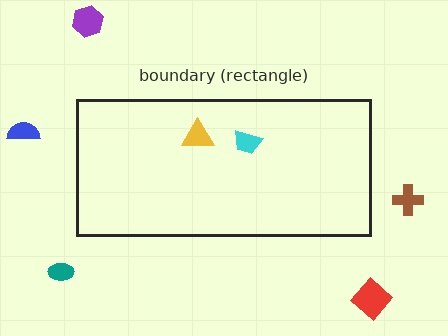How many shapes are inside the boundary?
2 inside, 5 outside.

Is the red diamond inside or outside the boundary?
Outside.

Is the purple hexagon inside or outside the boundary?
Outside.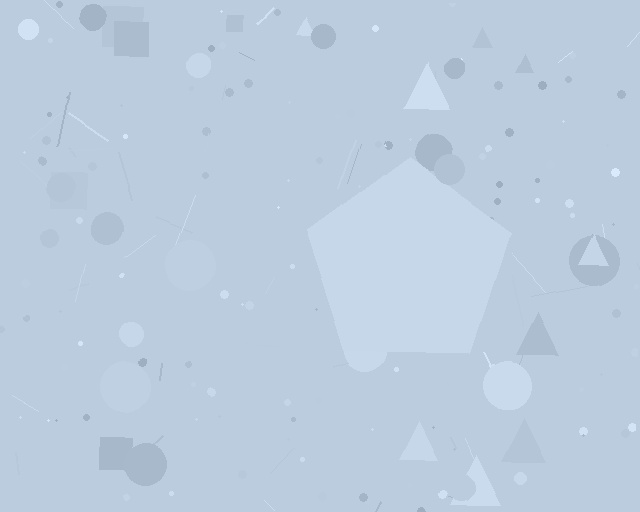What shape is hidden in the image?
A pentagon is hidden in the image.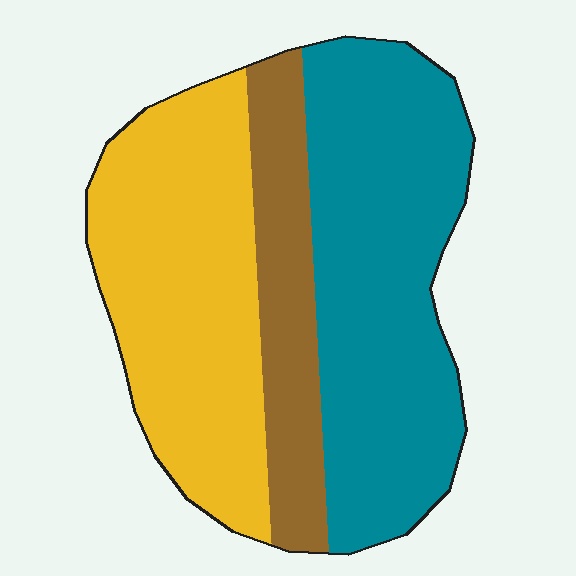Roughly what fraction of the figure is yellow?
Yellow covers around 40% of the figure.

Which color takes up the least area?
Brown, at roughly 20%.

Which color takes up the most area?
Teal, at roughly 45%.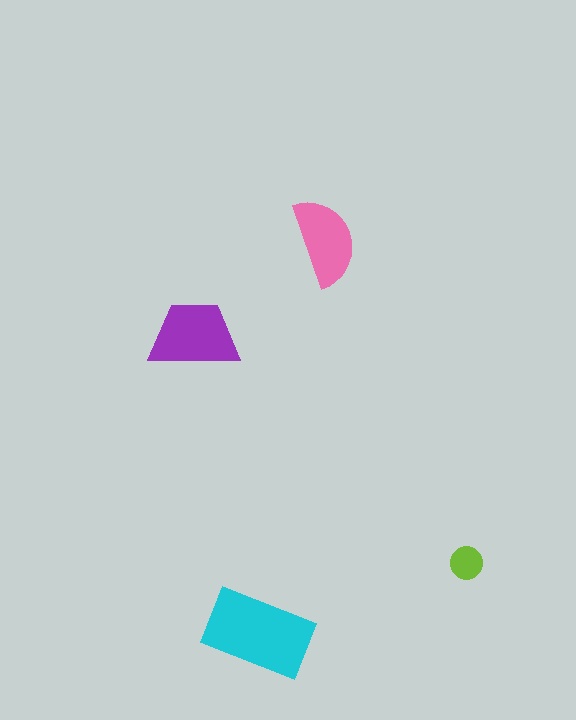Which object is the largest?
The cyan rectangle.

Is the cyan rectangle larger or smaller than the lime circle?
Larger.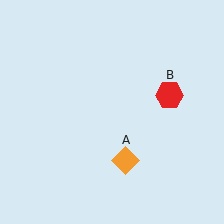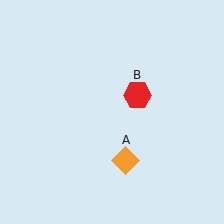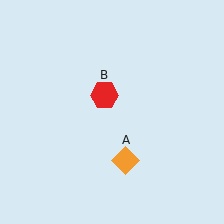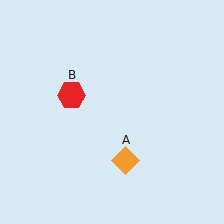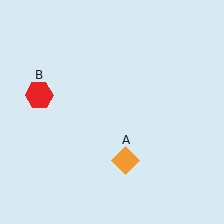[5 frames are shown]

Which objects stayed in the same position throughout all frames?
Orange diamond (object A) remained stationary.